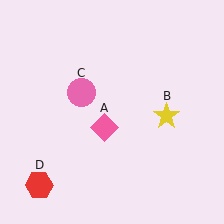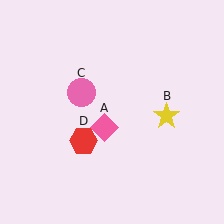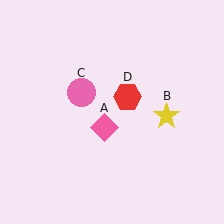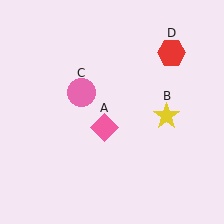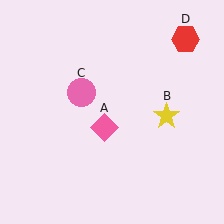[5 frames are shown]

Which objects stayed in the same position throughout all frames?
Pink diamond (object A) and yellow star (object B) and pink circle (object C) remained stationary.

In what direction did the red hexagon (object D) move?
The red hexagon (object D) moved up and to the right.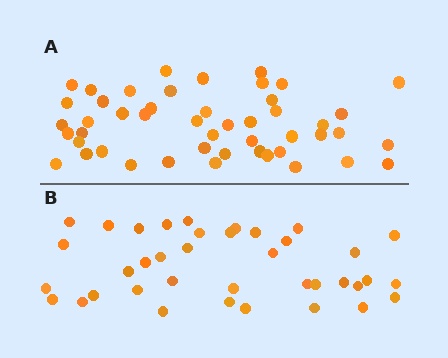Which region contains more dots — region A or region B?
Region A (the top region) has more dots.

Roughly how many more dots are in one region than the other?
Region A has roughly 10 or so more dots than region B.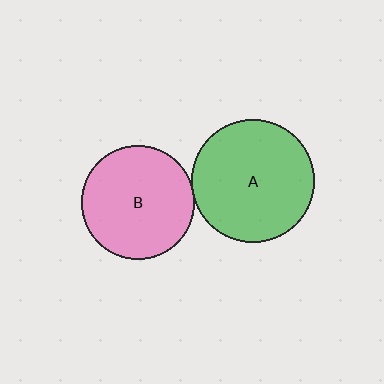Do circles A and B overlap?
Yes.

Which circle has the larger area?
Circle A (green).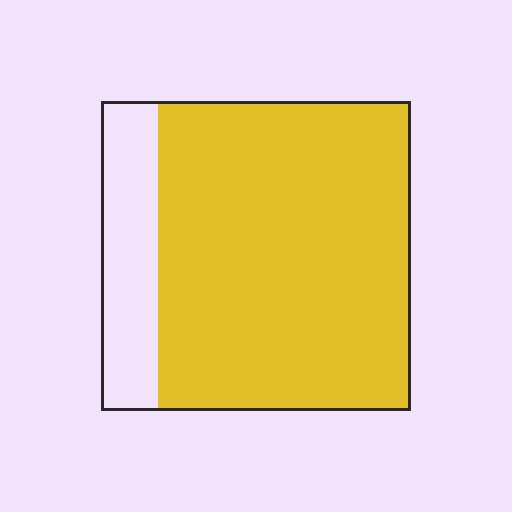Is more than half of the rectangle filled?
Yes.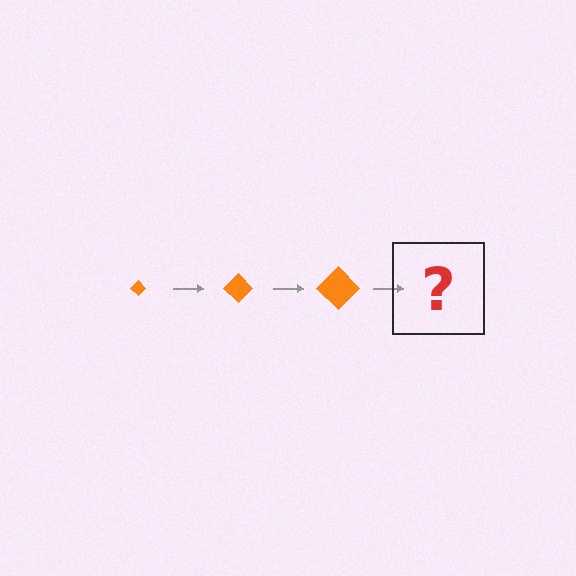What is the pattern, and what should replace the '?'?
The pattern is that the diamond gets progressively larger each step. The '?' should be an orange diamond, larger than the previous one.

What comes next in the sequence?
The next element should be an orange diamond, larger than the previous one.